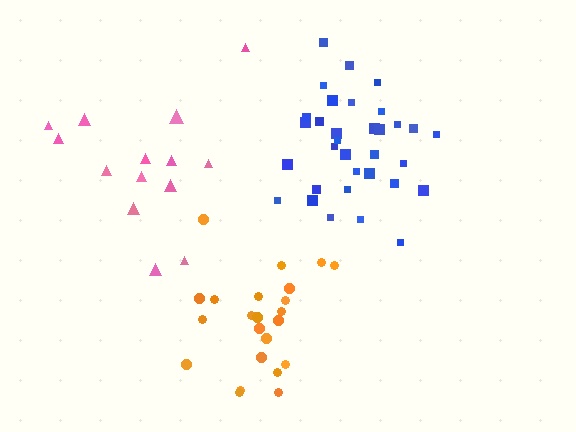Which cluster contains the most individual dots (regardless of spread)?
Blue (34).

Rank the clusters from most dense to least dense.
blue, orange, pink.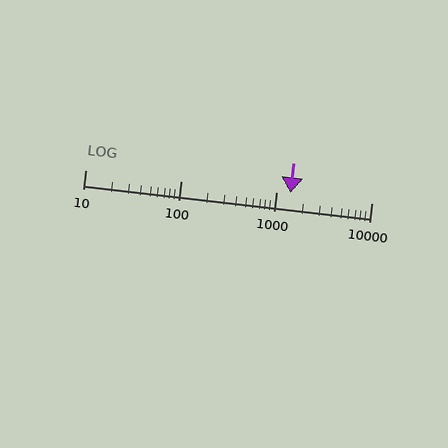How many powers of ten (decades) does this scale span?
The scale spans 3 decades, from 10 to 10000.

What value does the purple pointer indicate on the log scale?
The pointer indicates approximately 1400.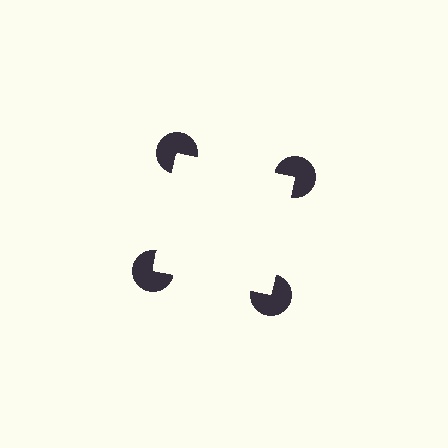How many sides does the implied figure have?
4 sides.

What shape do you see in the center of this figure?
An illusory square — its edges are inferred from the aligned wedge cuts in the pac-man discs, not physically drawn.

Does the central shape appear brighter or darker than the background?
It typically appears slightly brighter than the background, even though no actual brightness change is drawn.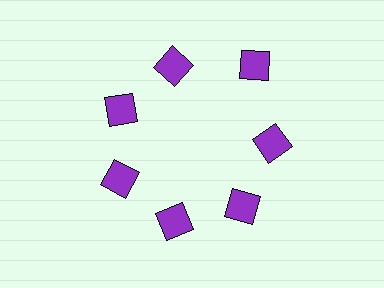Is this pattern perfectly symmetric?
No. The 7 purple squares are arranged in a ring, but one element near the 1 o'clock position is pushed outward from the center, breaking the 7-fold rotational symmetry.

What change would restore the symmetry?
The symmetry would be restored by moving it inward, back onto the ring so that all 7 squares sit at equal angles and equal distance from the center.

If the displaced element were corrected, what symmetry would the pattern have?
It would have 7-fold rotational symmetry — the pattern would map onto itself every 51 degrees.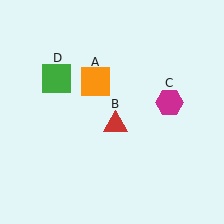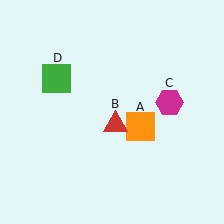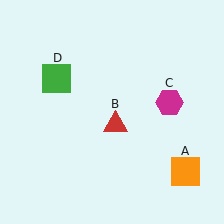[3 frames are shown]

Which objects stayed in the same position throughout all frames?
Red triangle (object B) and magenta hexagon (object C) and green square (object D) remained stationary.